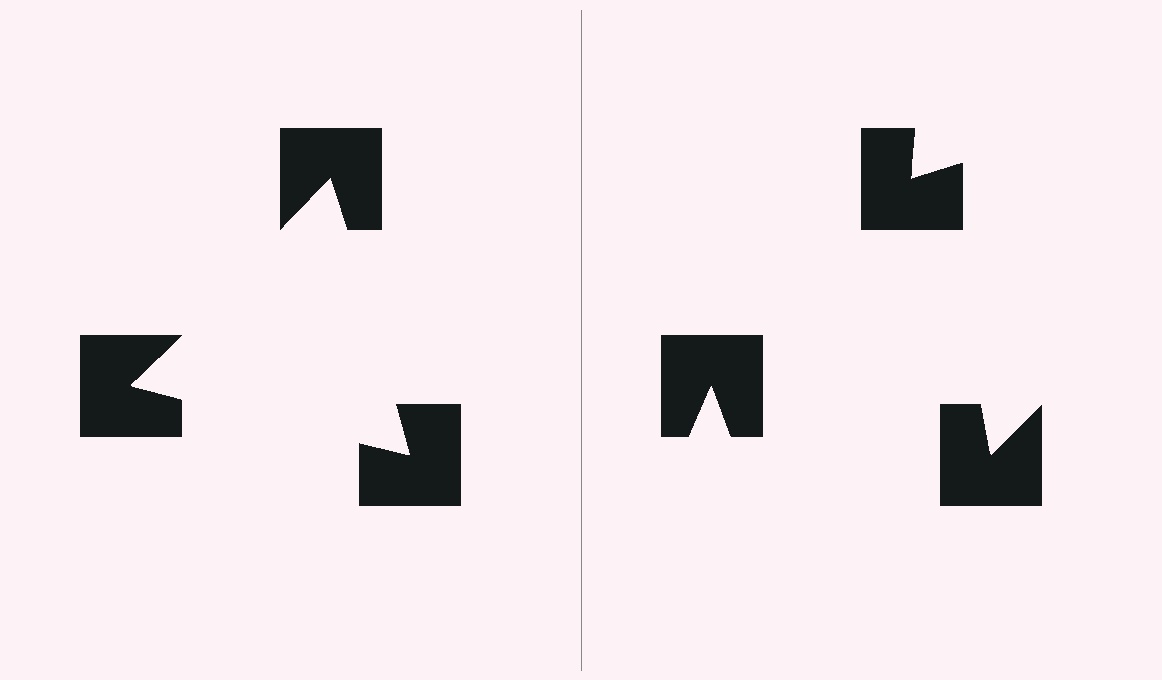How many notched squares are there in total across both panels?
6 — 3 on each side.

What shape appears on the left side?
An illusory triangle.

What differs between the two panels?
The notched squares are positioned identically on both sides; only the wedge orientations differ. On the left they align to a triangle; on the right they are misaligned.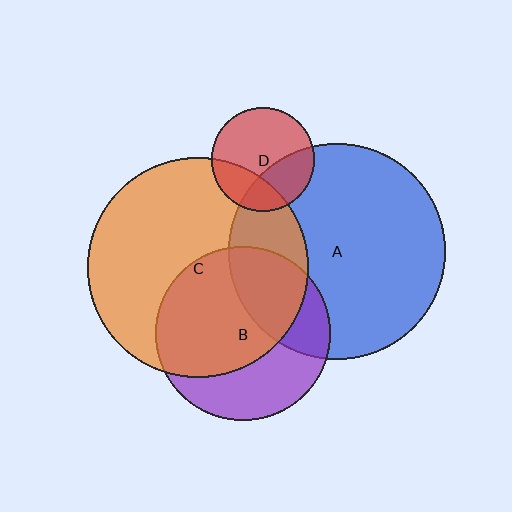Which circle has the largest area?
Circle C (orange).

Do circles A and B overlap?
Yes.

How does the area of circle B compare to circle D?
Approximately 2.8 times.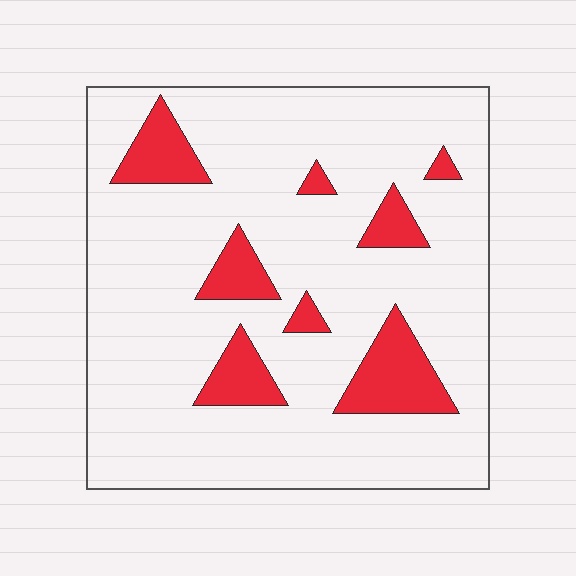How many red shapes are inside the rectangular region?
8.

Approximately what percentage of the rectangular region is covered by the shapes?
Approximately 15%.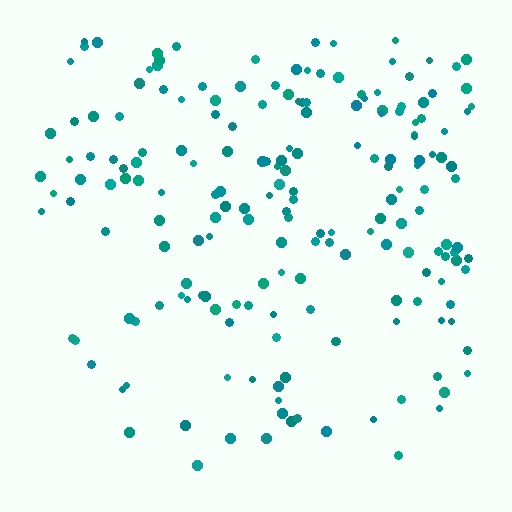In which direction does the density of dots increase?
From bottom to top, with the top side densest.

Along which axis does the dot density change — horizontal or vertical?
Vertical.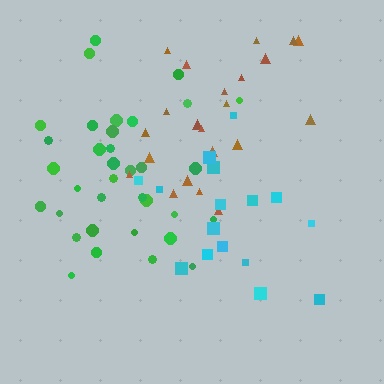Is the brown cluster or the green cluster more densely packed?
Green.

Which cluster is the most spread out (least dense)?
Brown.